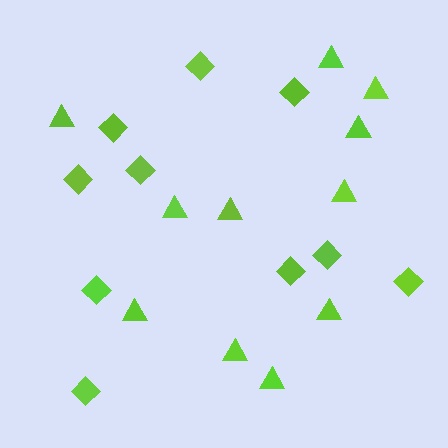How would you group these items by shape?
There are 2 groups: one group of triangles (11) and one group of diamonds (10).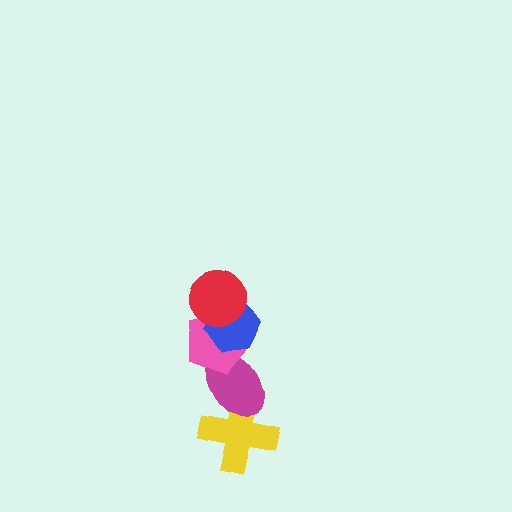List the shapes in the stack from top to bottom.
From top to bottom: the red circle, the blue hexagon, the pink pentagon, the magenta ellipse, the yellow cross.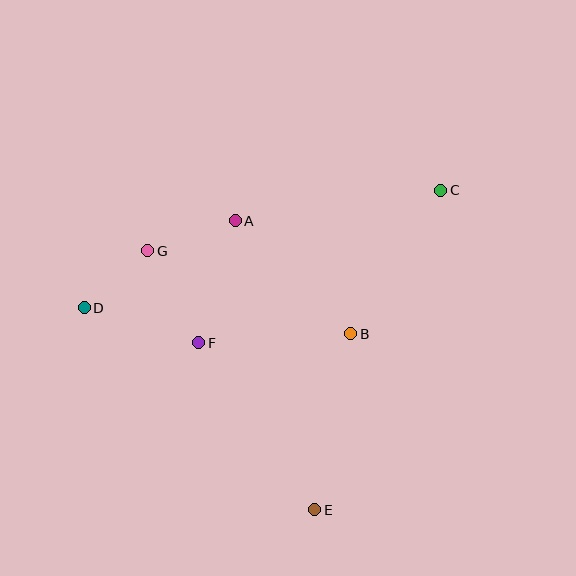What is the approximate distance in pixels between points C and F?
The distance between C and F is approximately 286 pixels.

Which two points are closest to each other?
Points D and G are closest to each other.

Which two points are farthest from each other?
Points C and D are farthest from each other.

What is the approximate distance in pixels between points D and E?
The distance between D and E is approximately 306 pixels.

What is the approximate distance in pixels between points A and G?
The distance between A and G is approximately 93 pixels.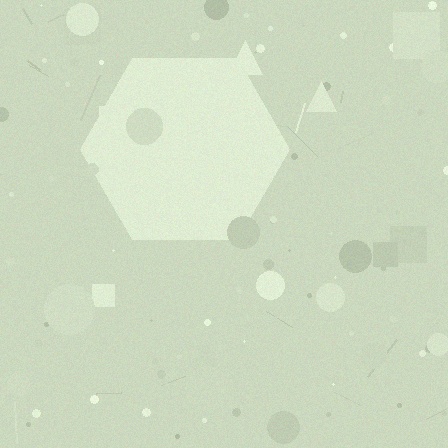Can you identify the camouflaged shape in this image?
The camouflaged shape is a hexagon.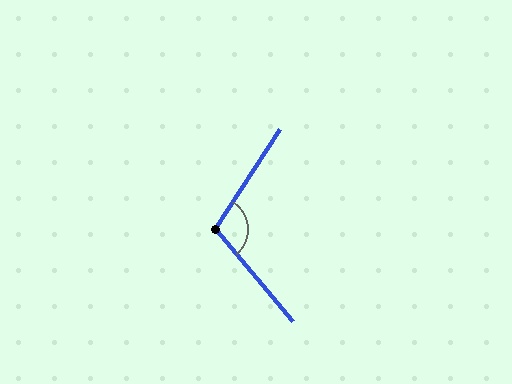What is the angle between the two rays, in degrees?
Approximately 107 degrees.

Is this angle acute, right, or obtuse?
It is obtuse.